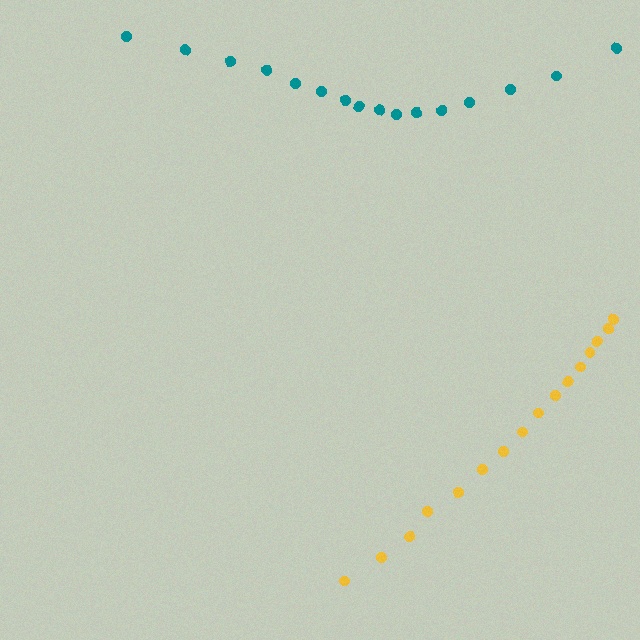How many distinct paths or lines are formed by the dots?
There are 2 distinct paths.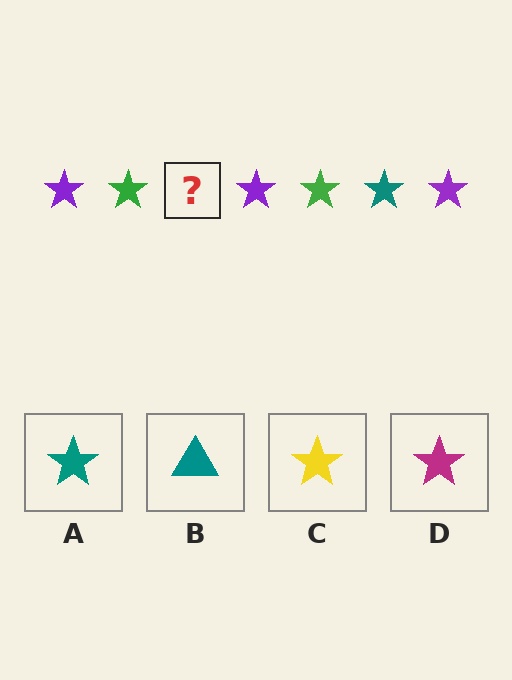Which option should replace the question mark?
Option A.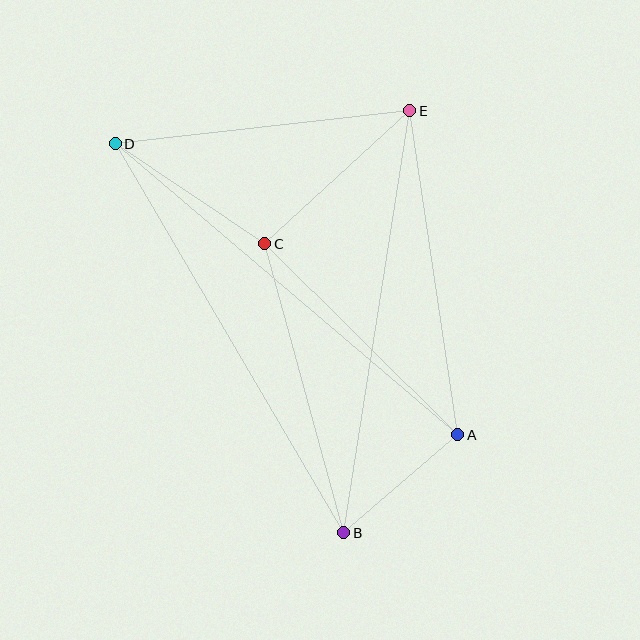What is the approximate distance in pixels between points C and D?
The distance between C and D is approximately 180 pixels.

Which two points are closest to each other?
Points A and B are closest to each other.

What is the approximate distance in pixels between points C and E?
The distance between C and E is approximately 196 pixels.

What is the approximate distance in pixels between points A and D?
The distance between A and D is approximately 449 pixels.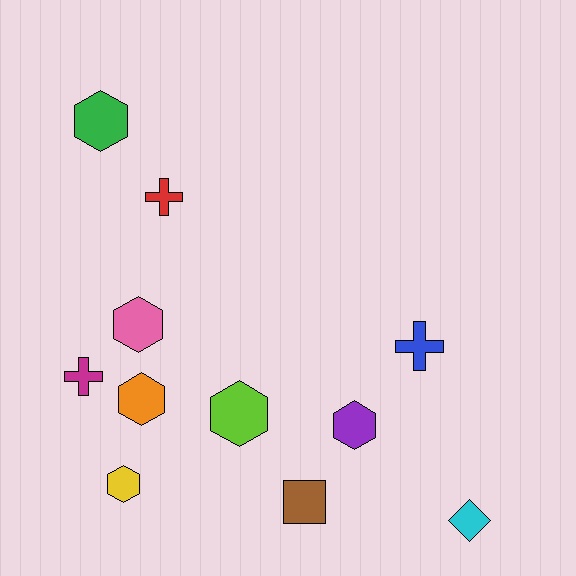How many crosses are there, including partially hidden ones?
There are 3 crosses.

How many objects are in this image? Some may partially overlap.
There are 11 objects.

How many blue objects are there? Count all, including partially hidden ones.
There is 1 blue object.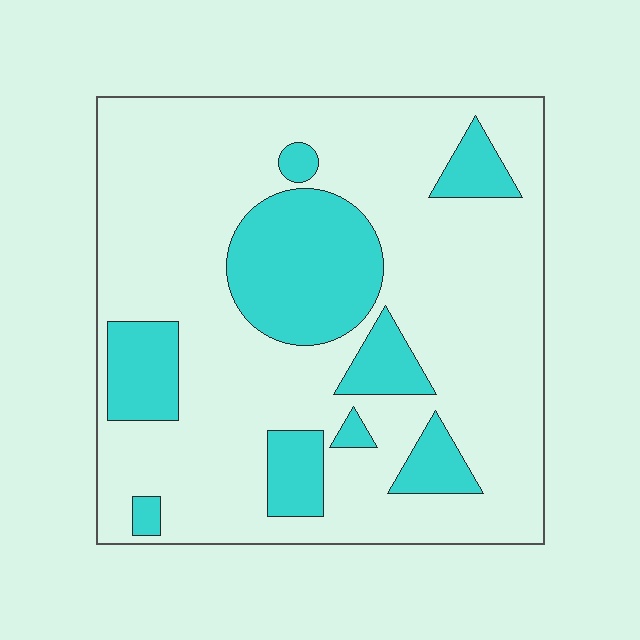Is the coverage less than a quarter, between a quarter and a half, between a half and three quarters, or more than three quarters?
Less than a quarter.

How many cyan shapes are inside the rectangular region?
9.